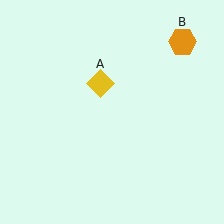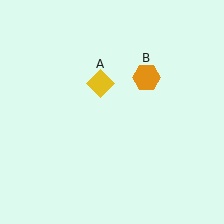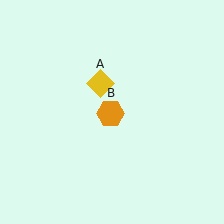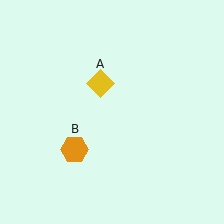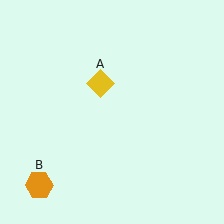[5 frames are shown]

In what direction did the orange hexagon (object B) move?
The orange hexagon (object B) moved down and to the left.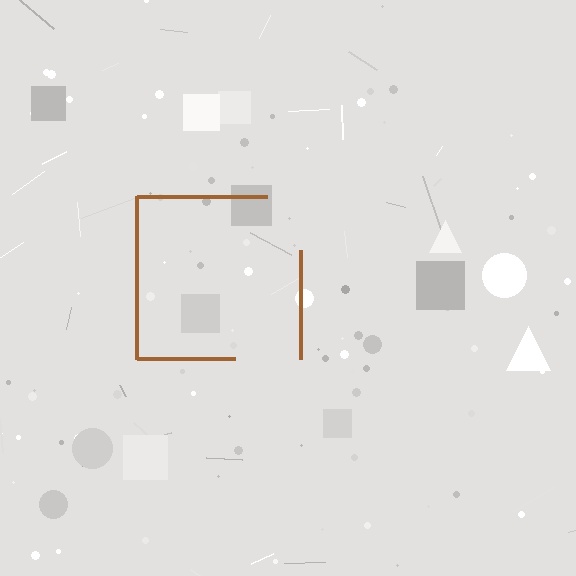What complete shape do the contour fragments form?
The contour fragments form a square.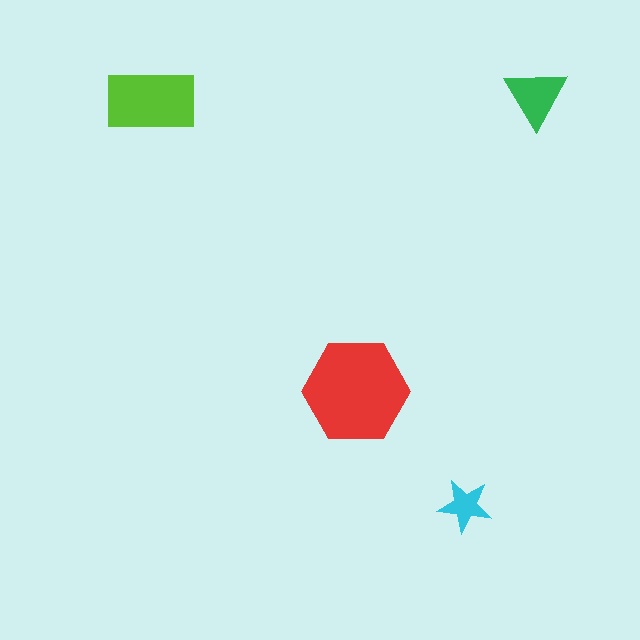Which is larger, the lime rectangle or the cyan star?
The lime rectangle.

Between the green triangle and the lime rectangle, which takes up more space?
The lime rectangle.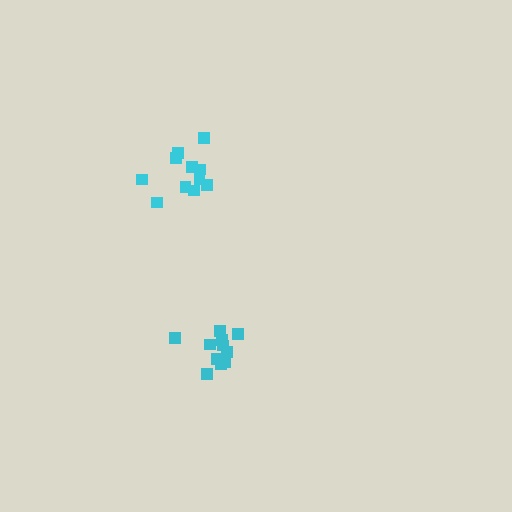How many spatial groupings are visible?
There are 2 spatial groupings.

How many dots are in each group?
Group 1: 11 dots, Group 2: 11 dots (22 total).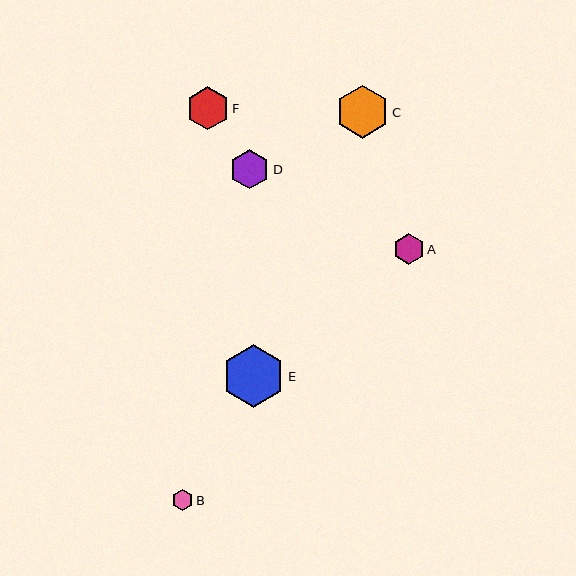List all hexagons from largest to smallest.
From largest to smallest: E, C, F, D, A, B.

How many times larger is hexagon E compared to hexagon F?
Hexagon E is approximately 1.5 times the size of hexagon F.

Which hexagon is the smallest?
Hexagon B is the smallest with a size of approximately 21 pixels.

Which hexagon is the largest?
Hexagon E is the largest with a size of approximately 63 pixels.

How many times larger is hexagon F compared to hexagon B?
Hexagon F is approximately 2.1 times the size of hexagon B.